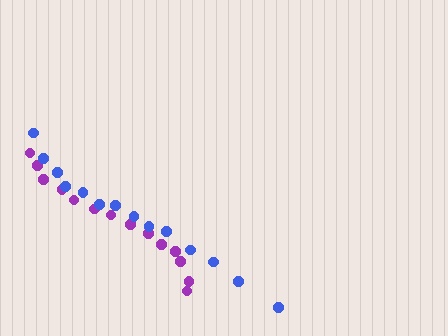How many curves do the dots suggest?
There are 2 distinct paths.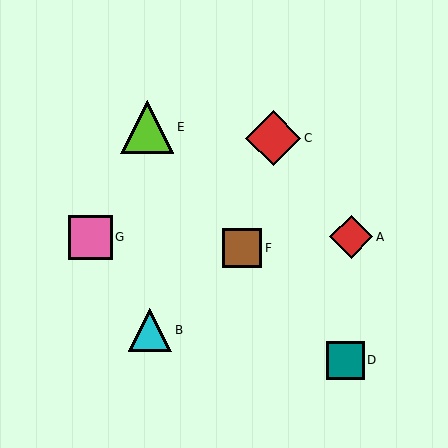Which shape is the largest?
The red diamond (labeled C) is the largest.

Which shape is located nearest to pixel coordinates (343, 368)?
The teal square (labeled D) at (345, 361) is nearest to that location.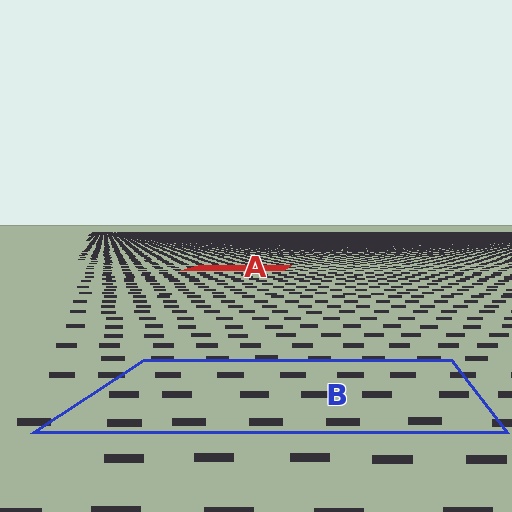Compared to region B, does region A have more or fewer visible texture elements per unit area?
Region A has more texture elements per unit area — they are packed more densely because it is farther away.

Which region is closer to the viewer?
Region B is closer. The texture elements there are larger and more spread out.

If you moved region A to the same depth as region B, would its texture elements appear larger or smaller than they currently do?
They would appear larger. At a closer depth, the same texture elements are projected at a bigger on-screen size.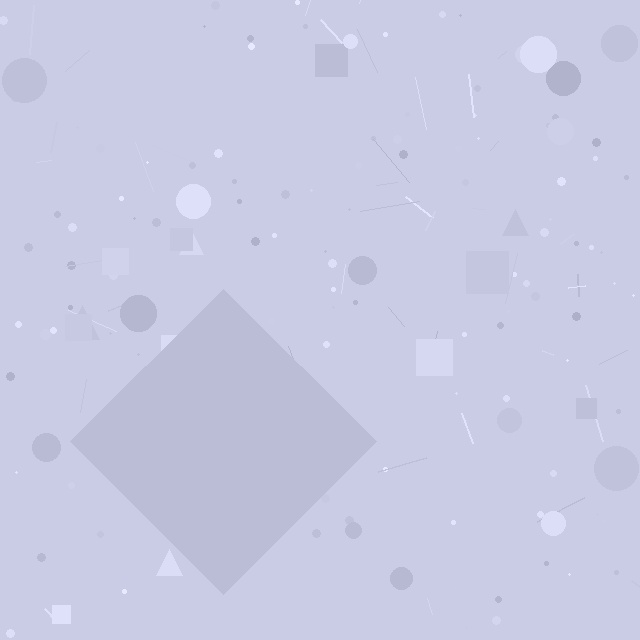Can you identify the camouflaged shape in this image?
The camouflaged shape is a diamond.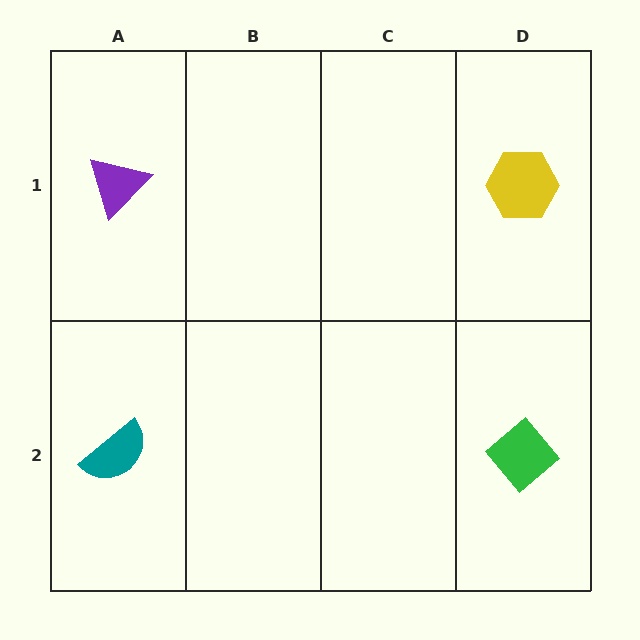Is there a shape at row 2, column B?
No, that cell is empty.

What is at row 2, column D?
A green diamond.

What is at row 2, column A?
A teal semicircle.